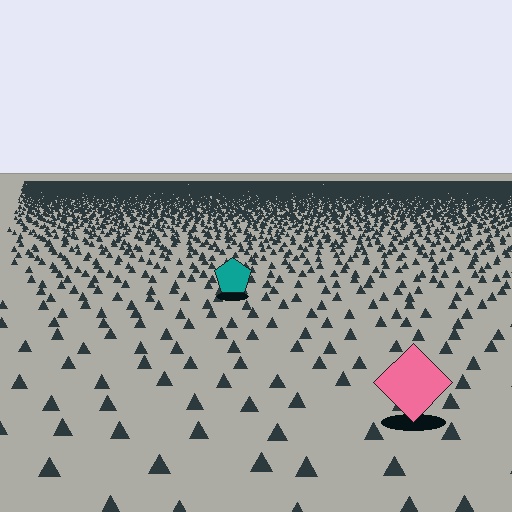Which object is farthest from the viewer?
The teal pentagon is farthest from the viewer. It appears smaller and the ground texture around it is denser.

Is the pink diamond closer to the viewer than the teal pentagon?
Yes. The pink diamond is closer — you can tell from the texture gradient: the ground texture is coarser near it.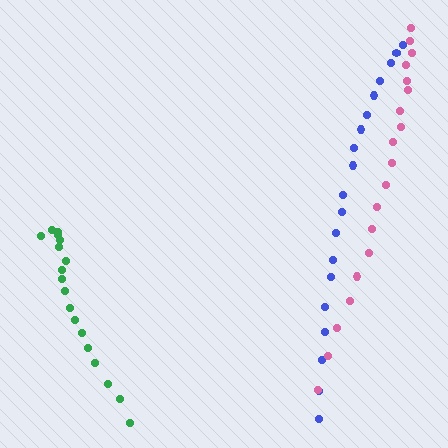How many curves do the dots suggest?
There are 3 distinct paths.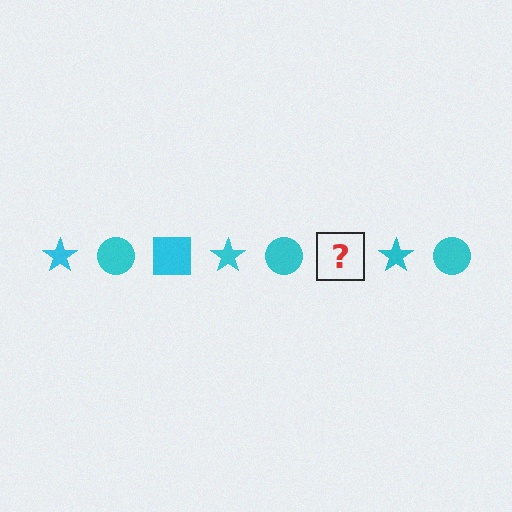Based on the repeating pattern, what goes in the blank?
The blank should be a cyan square.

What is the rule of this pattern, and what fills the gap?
The rule is that the pattern cycles through star, circle, square shapes in cyan. The gap should be filled with a cyan square.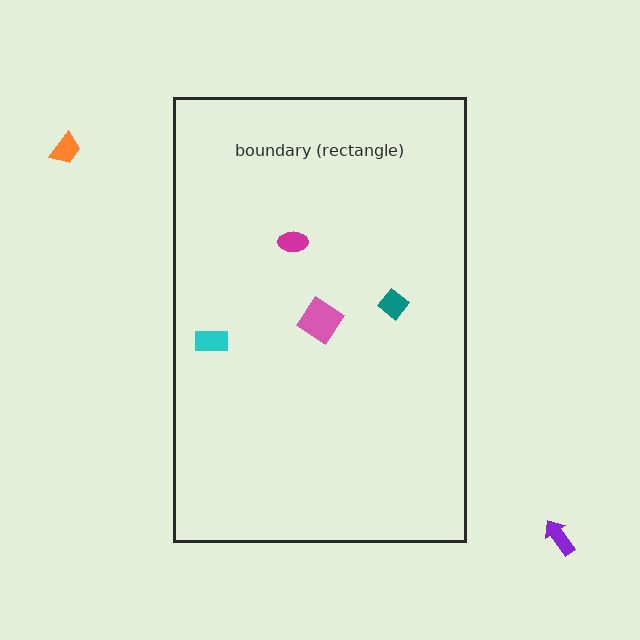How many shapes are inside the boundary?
4 inside, 2 outside.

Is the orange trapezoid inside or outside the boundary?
Outside.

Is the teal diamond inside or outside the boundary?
Inside.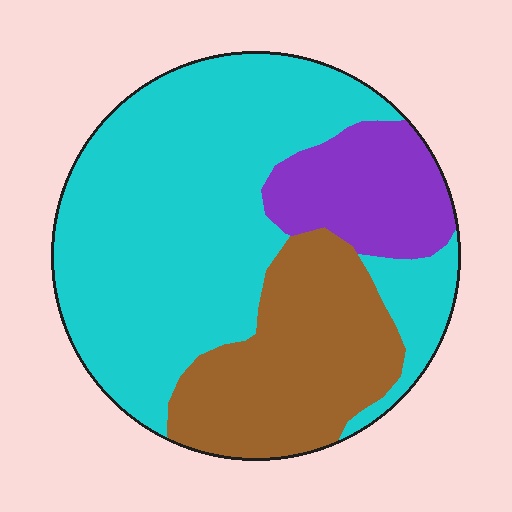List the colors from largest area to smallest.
From largest to smallest: cyan, brown, purple.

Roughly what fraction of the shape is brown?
Brown covers about 25% of the shape.